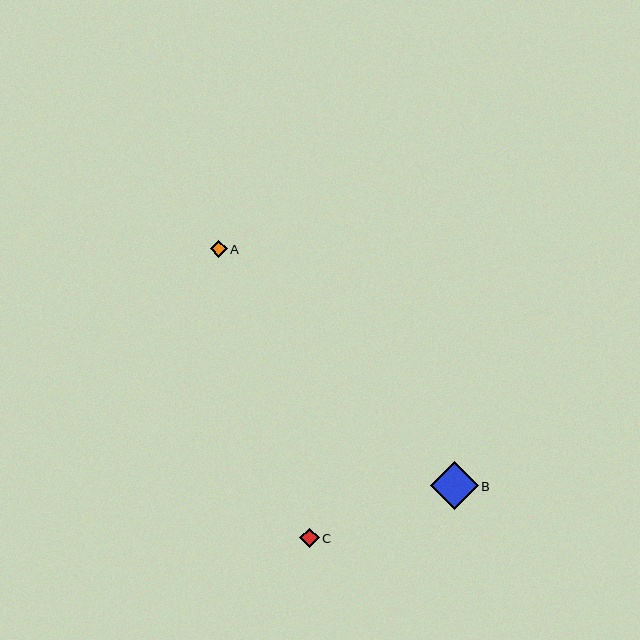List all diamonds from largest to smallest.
From largest to smallest: B, C, A.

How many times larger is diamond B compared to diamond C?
Diamond B is approximately 2.4 times the size of diamond C.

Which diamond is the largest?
Diamond B is the largest with a size of approximately 48 pixels.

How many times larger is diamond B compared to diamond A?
Diamond B is approximately 2.9 times the size of diamond A.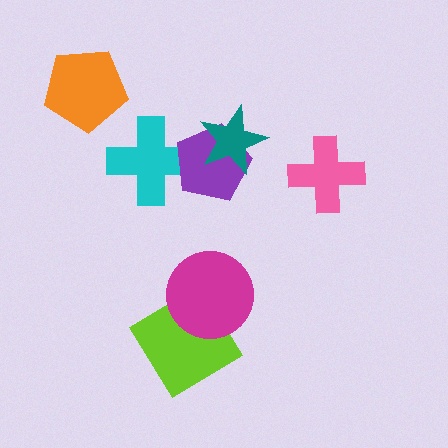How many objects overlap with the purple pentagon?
2 objects overlap with the purple pentagon.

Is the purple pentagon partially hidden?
Yes, it is partially covered by another shape.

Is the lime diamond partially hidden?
Yes, it is partially covered by another shape.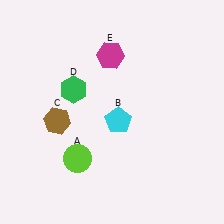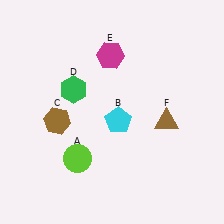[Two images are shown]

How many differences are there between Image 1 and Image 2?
There is 1 difference between the two images.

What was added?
A brown triangle (F) was added in Image 2.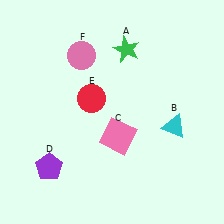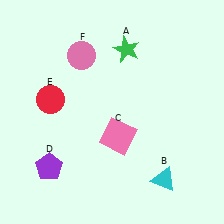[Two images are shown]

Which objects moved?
The objects that moved are: the cyan triangle (B), the red circle (E).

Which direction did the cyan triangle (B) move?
The cyan triangle (B) moved down.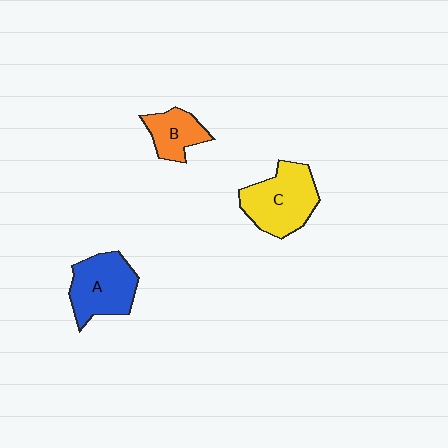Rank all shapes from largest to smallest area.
From largest to smallest: C (yellow), A (blue), B (orange).